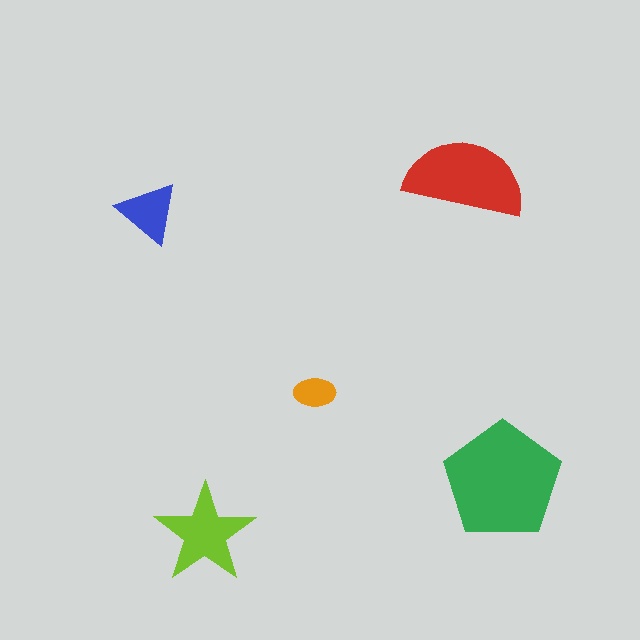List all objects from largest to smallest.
The green pentagon, the red semicircle, the lime star, the blue triangle, the orange ellipse.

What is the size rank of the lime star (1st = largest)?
3rd.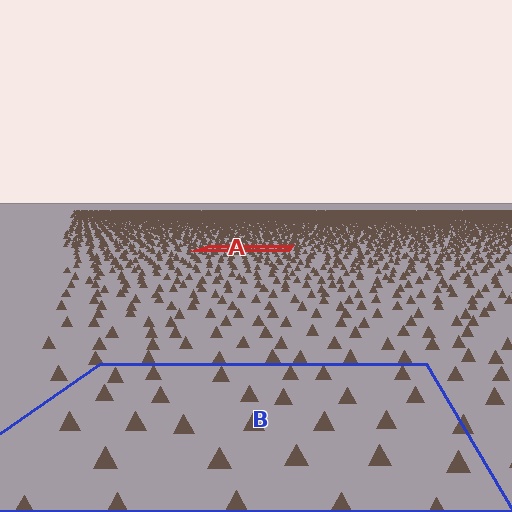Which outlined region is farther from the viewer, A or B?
Region A is farther from the viewer — the texture elements inside it appear smaller and more densely packed.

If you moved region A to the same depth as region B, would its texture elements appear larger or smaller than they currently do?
They would appear larger. At a closer depth, the same texture elements are projected at a bigger on-screen size.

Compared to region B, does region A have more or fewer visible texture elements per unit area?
Region A has more texture elements per unit area — they are packed more densely because it is farther away.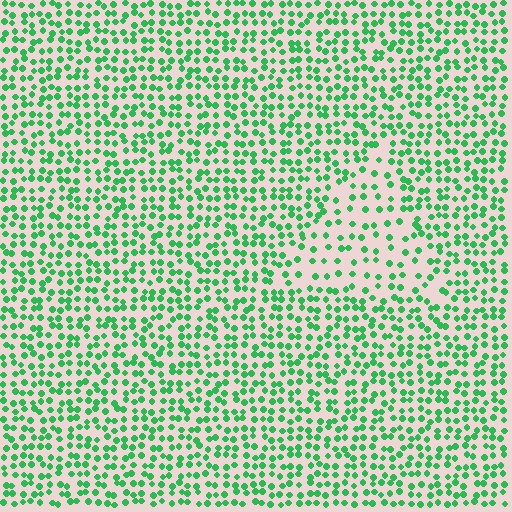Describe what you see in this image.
The image contains small green elements arranged at two different densities. A triangle-shaped region is visible where the elements are less densely packed than the surrounding area.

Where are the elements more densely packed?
The elements are more densely packed outside the triangle boundary.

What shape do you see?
I see a triangle.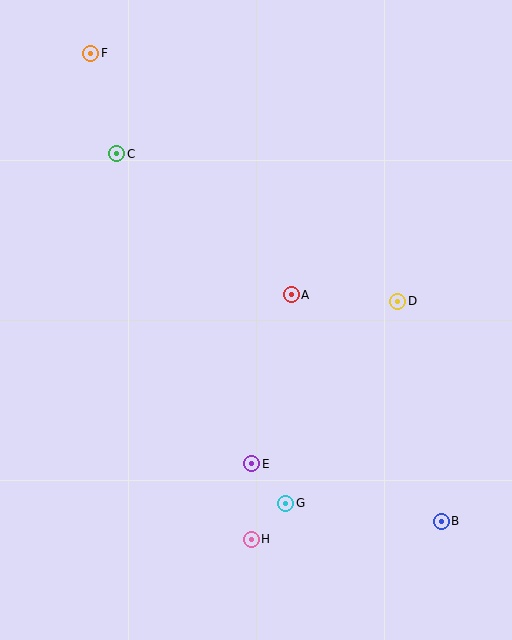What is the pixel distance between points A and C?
The distance between A and C is 224 pixels.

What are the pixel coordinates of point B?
Point B is at (441, 521).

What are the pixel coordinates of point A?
Point A is at (291, 295).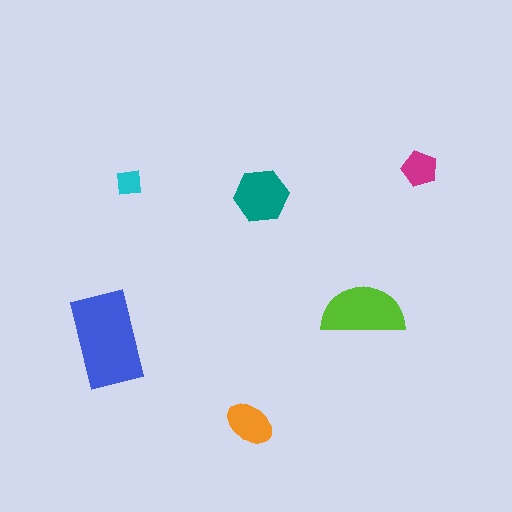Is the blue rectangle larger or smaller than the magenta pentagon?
Larger.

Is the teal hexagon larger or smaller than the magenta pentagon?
Larger.